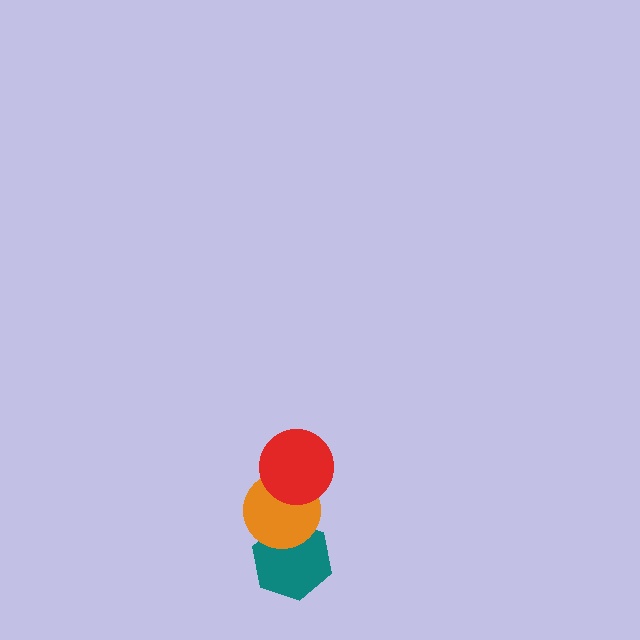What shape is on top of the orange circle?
The red circle is on top of the orange circle.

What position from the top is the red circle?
The red circle is 1st from the top.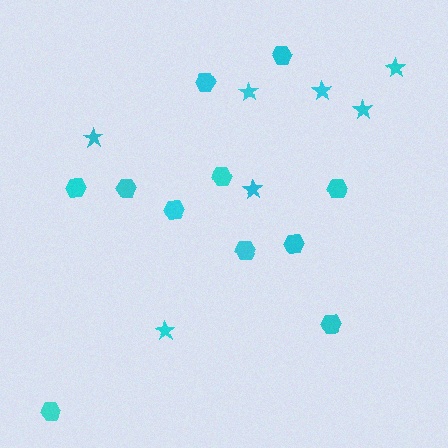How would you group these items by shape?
There are 2 groups: one group of stars (7) and one group of hexagons (11).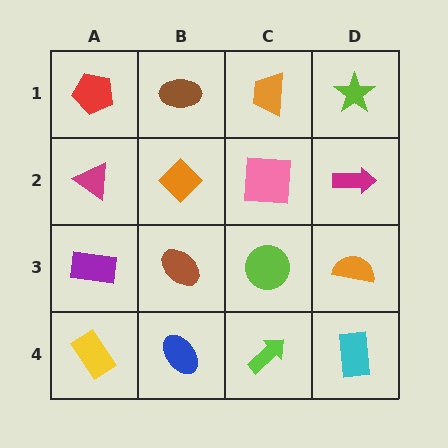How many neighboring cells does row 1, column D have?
2.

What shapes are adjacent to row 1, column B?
An orange diamond (row 2, column B), a red pentagon (row 1, column A), an orange trapezoid (row 1, column C).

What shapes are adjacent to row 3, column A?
A magenta triangle (row 2, column A), a yellow rectangle (row 4, column A), a brown ellipse (row 3, column B).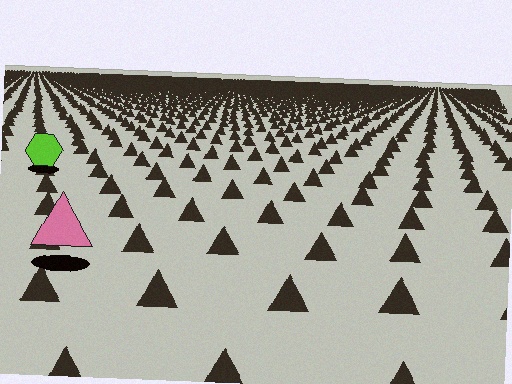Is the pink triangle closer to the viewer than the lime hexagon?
Yes. The pink triangle is closer — you can tell from the texture gradient: the ground texture is coarser near it.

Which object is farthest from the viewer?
The lime hexagon is farthest from the viewer. It appears smaller and the ground texture around it is denser.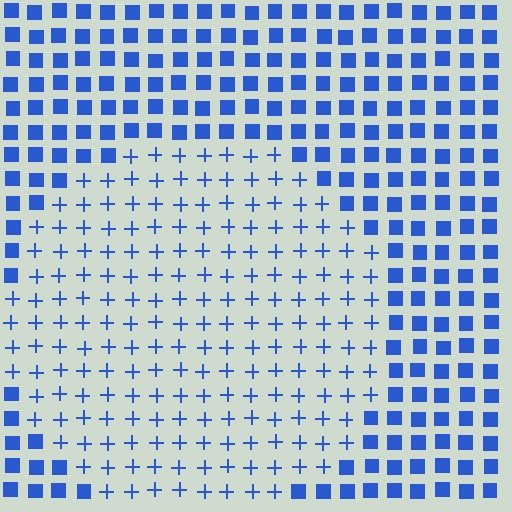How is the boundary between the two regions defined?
The boundary is defined by a change in element shape: plus signs inside vs. squares outside. All elements share the same color and spacing.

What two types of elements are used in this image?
The image uses plus signs inside the circle region and squares outside it.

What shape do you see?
I see a circle.